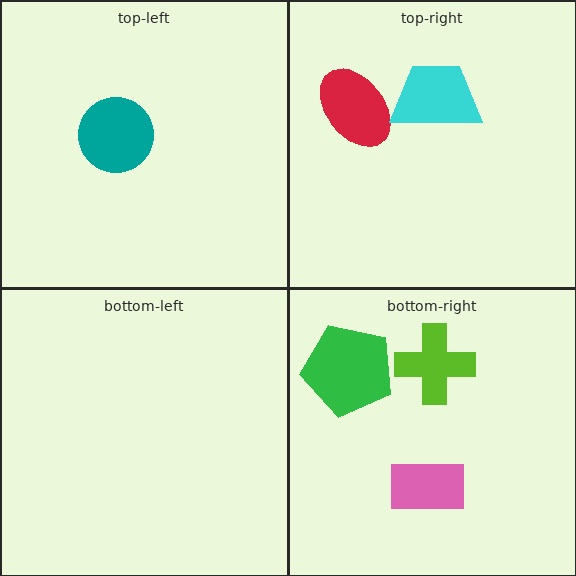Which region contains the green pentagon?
The bottom-right region.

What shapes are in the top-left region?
The teal circle.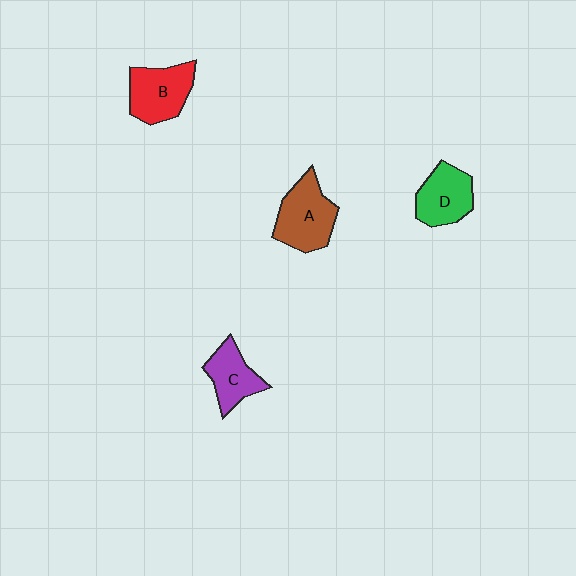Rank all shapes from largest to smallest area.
From largest to smallest: A (brown), B (red), D (green), C (purple).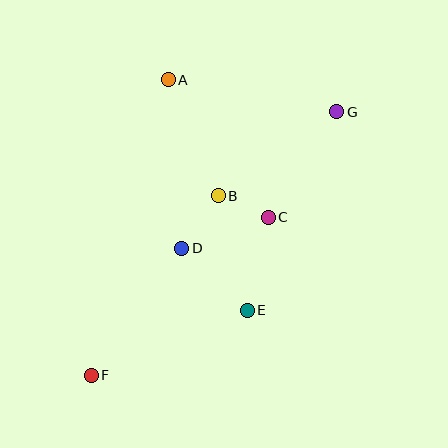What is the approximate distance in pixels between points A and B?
The distance between A and B is approximately 127 pixels.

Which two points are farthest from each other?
Points F and G are farthest from each other.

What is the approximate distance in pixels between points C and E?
The distance between C and E is approximately 95 pixels.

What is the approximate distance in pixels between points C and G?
The distance between C and G is approximately 126 pixels.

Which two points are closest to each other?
Points B and C are closest to each other.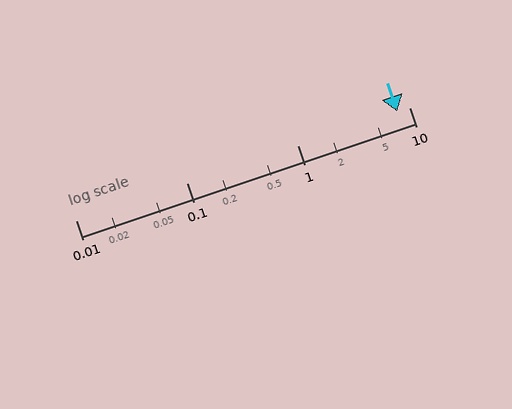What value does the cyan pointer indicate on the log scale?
The pointer indicates approximately 7.9.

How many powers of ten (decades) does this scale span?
The scale spans 3 decades, from 0.01 to 10.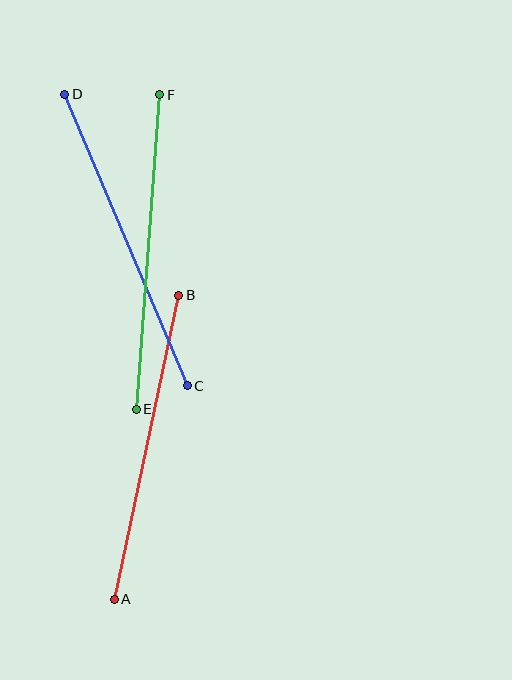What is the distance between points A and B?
The distance is approximately 311 pixels.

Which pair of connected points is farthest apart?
Points C and D are farthest apart.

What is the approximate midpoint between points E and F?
The midpoint is at approximately (148, 252) pixels.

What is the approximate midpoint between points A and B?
The midpoint is at approximately (146, 447) pixels.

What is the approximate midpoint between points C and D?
The midpoint is at approximately (126, 240) pixels.